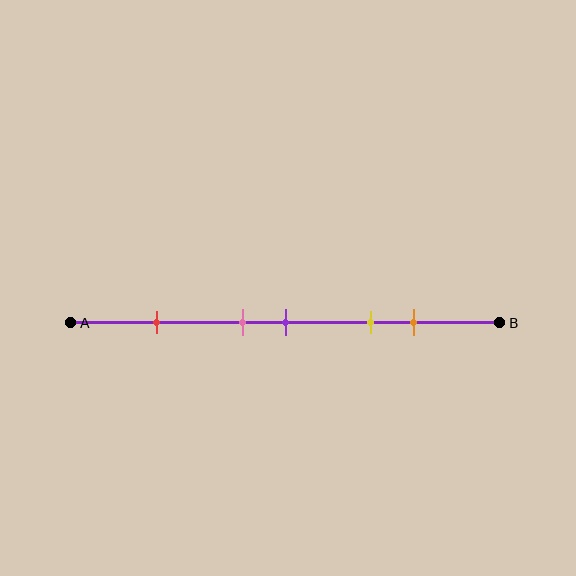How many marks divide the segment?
There are 5 marks dividing the segment.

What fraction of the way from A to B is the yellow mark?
The yellow mark is approximately 70% (0.7) of the way from A to B.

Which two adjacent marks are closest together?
The pink and purple marks are the closest adjacent pair.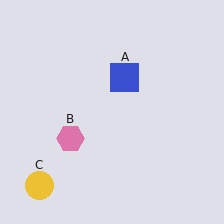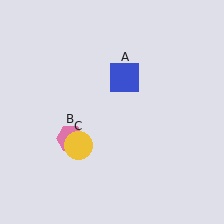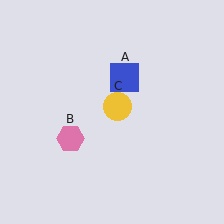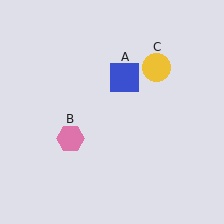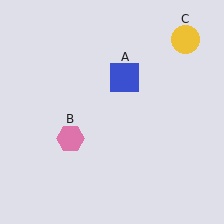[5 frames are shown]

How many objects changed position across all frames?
1 object changed position: yellow circle (object C).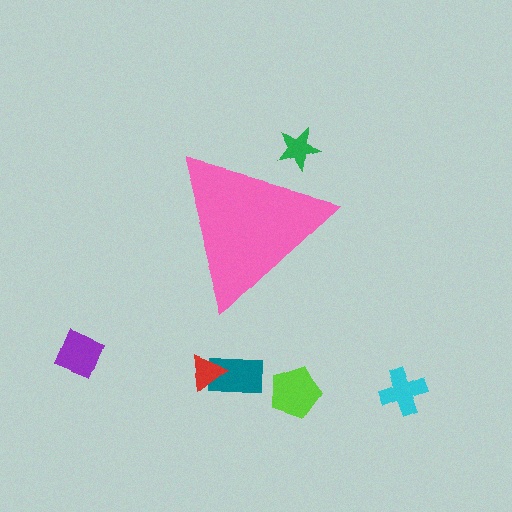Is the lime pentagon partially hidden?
No, the lime pentagon is fully visible.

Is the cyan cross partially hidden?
No, the cyan cross is fully visible.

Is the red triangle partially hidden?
No, the red triangle is fully visible.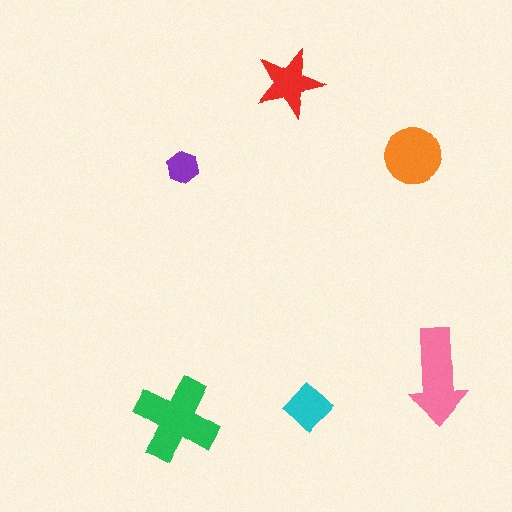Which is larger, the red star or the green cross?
The green cross.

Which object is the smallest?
The purple hexagon.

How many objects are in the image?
There are 6 objects in the image.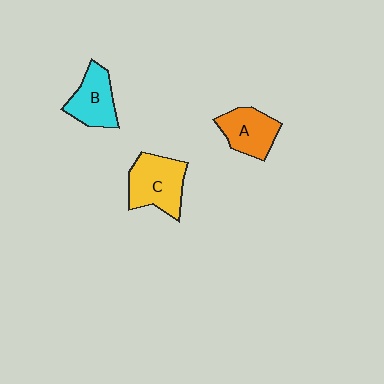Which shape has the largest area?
Shape C (yellow).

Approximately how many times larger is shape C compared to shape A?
Approximately 1.3 times.